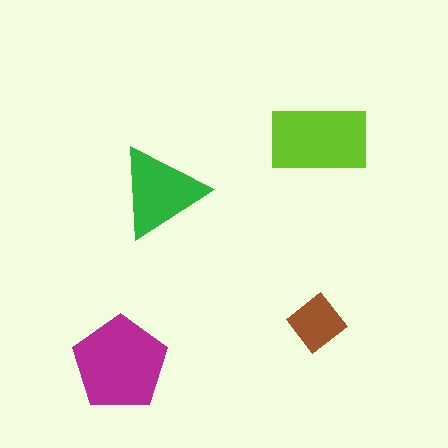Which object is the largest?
The magenta pentagon.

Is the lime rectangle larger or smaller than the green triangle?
Larger.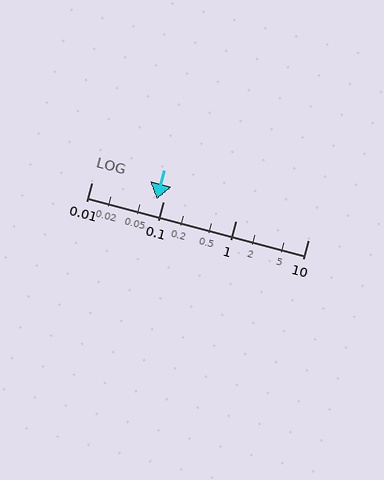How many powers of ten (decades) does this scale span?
The scale spans 3 decades, from 0.01 to 10.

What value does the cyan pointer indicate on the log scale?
The pointer indicates approximately 0.079.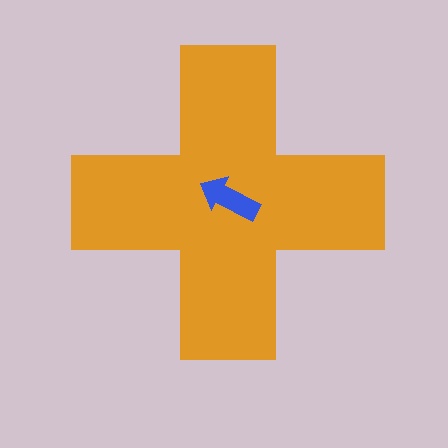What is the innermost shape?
The blue arrow.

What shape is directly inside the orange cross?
The blue arrow.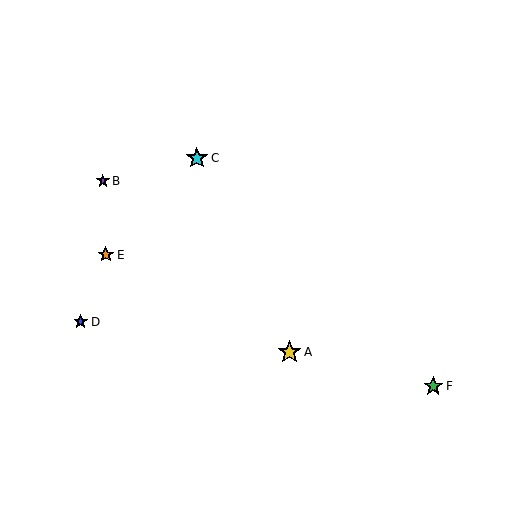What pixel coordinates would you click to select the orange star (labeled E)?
Click at (106, 255) to select the orange star E.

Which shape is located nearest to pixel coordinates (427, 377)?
The green star (labeled F) at (433, 386) is nearest to that location.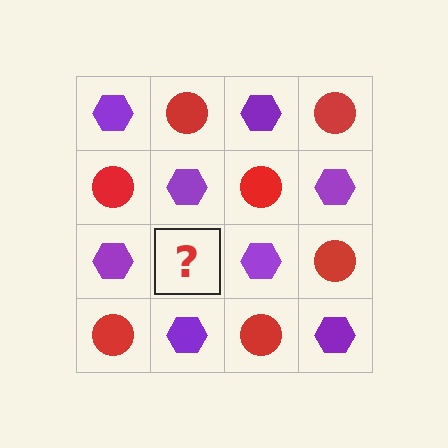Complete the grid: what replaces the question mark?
The question mark should be replaced with a red circle.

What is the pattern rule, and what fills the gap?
The rule is that it alternates purple hexagon and red circle in a checkerboard pattern. The gap should be filled with a red circle.